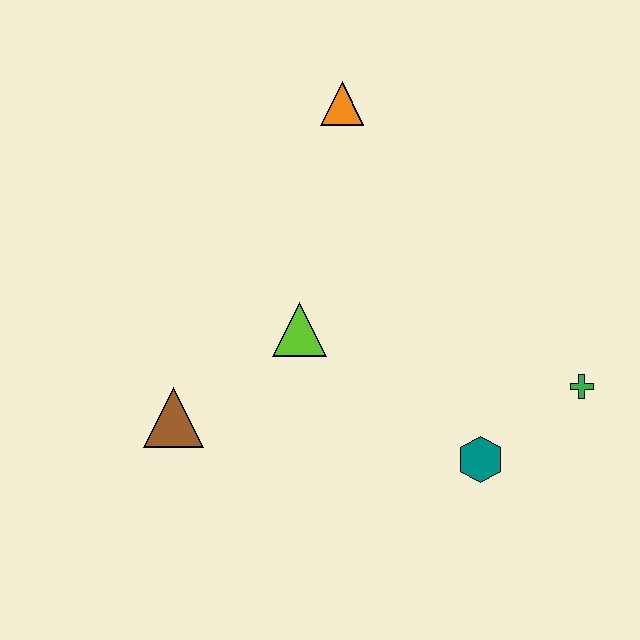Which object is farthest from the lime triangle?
The green cross is farthest from the lime triangle.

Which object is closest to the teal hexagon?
The green cross is closest to the teal hexagon.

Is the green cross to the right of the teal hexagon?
Yes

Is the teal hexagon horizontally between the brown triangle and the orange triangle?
No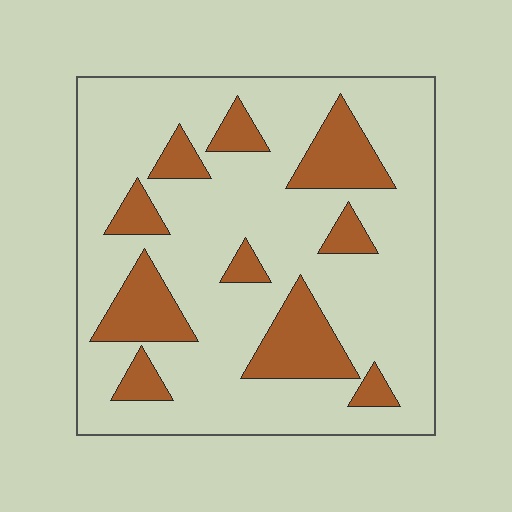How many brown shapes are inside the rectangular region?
10.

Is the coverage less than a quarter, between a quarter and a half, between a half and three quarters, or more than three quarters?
Less than a quarter.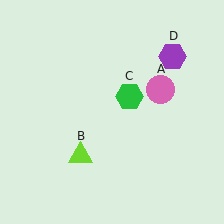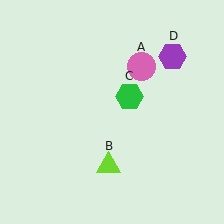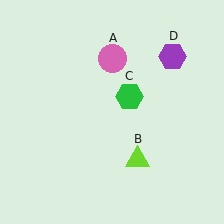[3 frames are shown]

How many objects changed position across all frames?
2 objects changed position: pink circle (object A), lime triangle (object B).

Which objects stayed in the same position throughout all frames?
Green hexagon (object C) and purple hexagon (object D) remained stationary.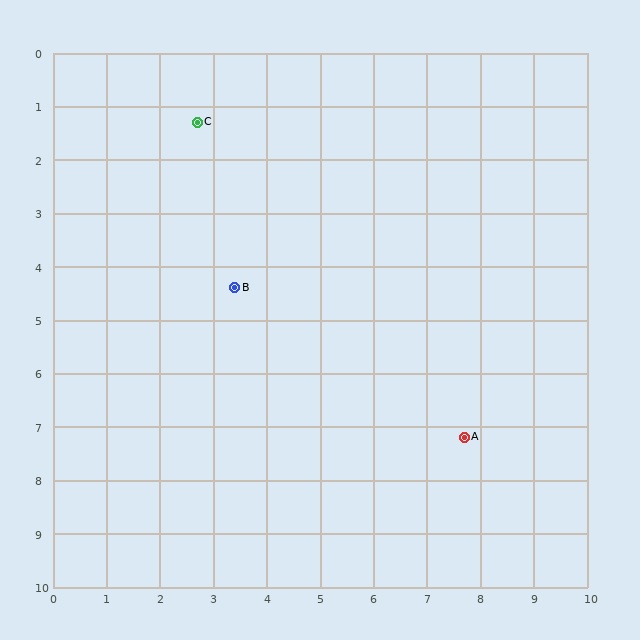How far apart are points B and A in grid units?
Points B and A are about 5.1 grid units apart.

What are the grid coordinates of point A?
Point A is at approximately (7.7, 7.2).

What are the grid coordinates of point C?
Point C is at approximately (2.7, 1.3).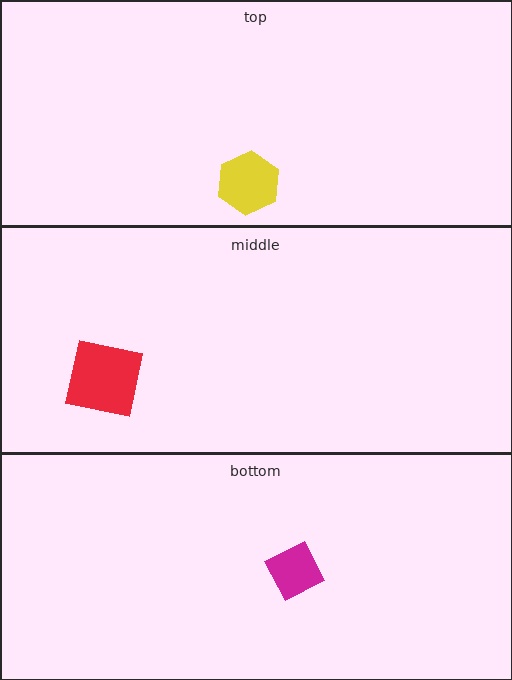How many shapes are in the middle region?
1.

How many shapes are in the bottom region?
1.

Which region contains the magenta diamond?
The bottom region.